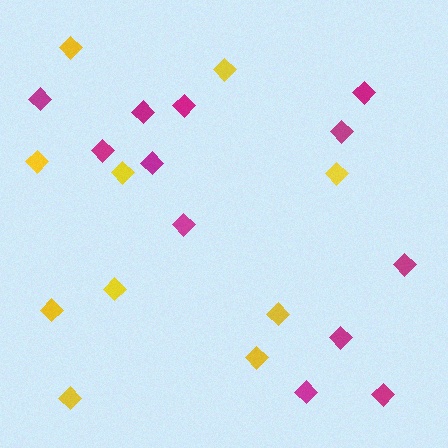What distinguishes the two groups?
There are 2 groups: one group of yellow diamonds (10) and one group of magenta diamonds (12).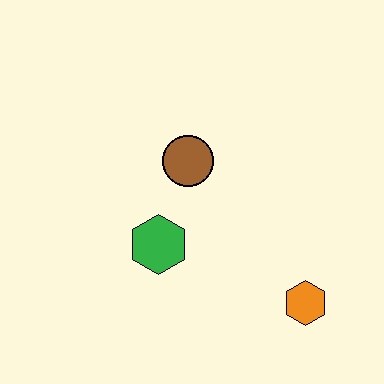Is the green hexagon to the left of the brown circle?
Yes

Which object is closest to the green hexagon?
The brown circle is closest to the green hexagon.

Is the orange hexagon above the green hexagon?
No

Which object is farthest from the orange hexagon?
The brown circle is farthest from the orange hexagon.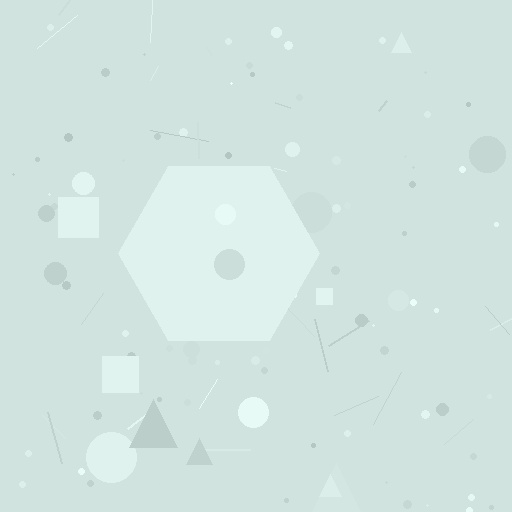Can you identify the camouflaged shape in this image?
The camouflaged shape is a hexagon.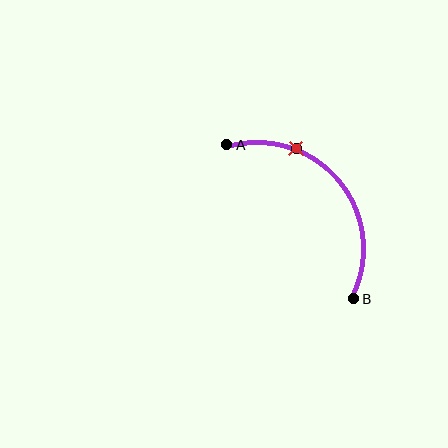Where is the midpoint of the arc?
The arc midpoint is the point on the curve farthest from the straight line joining A and B. It sits above and to the right of that line.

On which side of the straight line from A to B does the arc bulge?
The arc bulges above and to the right of the straight line connecting A and B.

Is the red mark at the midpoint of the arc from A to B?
No. The red mark lies on the arc but is closer to endpoint A. The arc midpoint would be at the point on the curve equidistant along the arc from both A and B.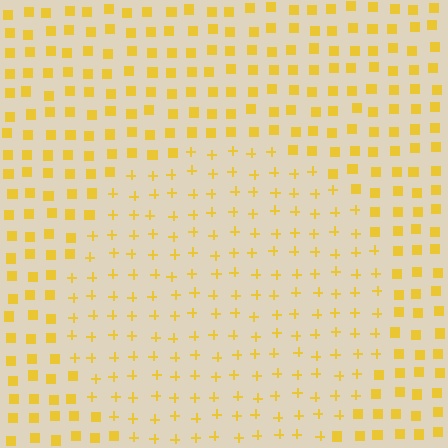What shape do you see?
I see a circle.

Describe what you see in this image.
The image is filled with small yellow elements arranged in a uniform grid. A circle-shaped region contains plus signs, while the surrounding area contains squares. The boundary is defined purely by the change in element shape.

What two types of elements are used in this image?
The image uses plus signs inside the circle region and squares outside it.